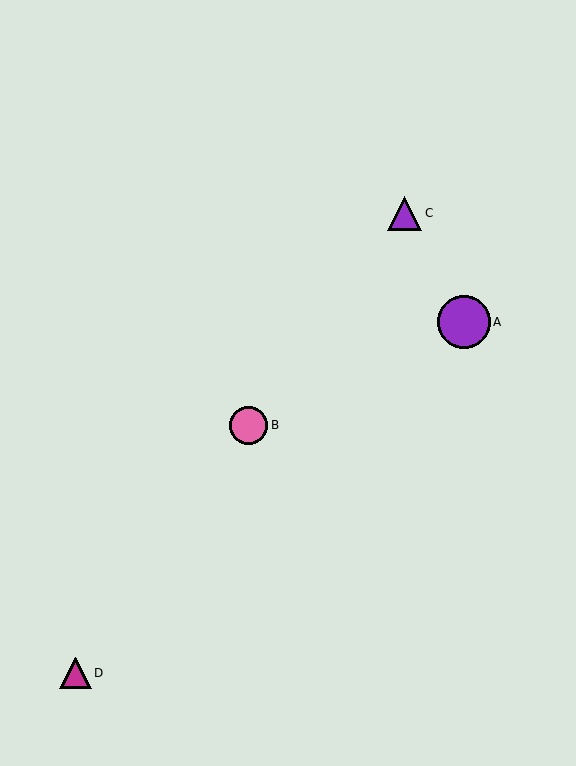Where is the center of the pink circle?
The center of the pink circle is at (249, 425).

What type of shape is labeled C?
Shape C is a purple triangle.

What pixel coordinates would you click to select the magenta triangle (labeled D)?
Click at (76, 673) to select the magenta triangle D.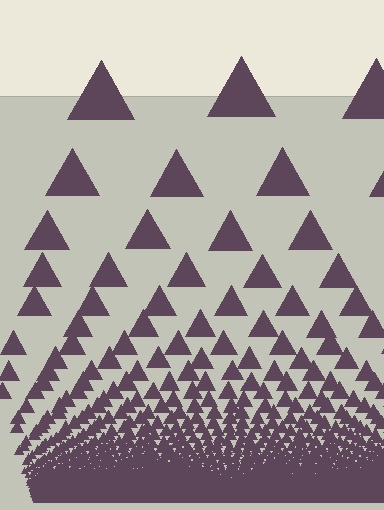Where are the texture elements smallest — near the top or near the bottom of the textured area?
Near the bottom.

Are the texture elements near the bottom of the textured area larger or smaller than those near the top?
Smaller. The gradient is inverted — elements near the bottom are smaller and denser.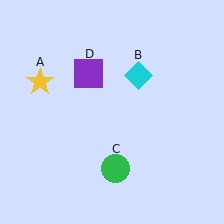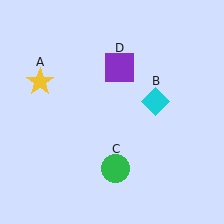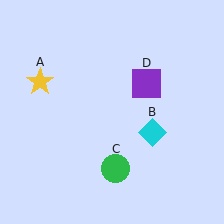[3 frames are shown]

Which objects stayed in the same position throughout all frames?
Yellow star (object A) and green circle (object C) remained stationary.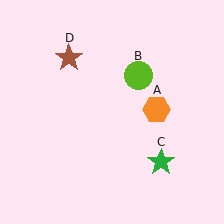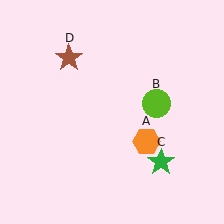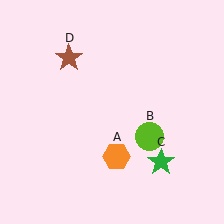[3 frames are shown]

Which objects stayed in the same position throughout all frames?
Green star (object C) and brown star (object D) remained stationary.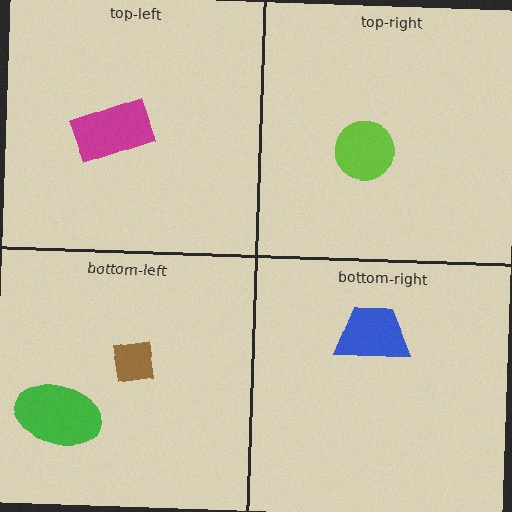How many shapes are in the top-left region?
1.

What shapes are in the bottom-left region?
The green ellipse, the brown square.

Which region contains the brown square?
The bottom-left region.